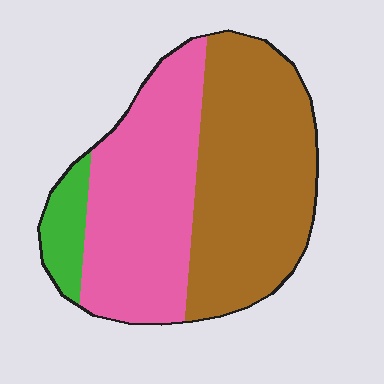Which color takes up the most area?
Brown, at roughly 50%.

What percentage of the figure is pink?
Pink takes up about two fifths (2/5) of the figure.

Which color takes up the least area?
Green, at roughly 10%.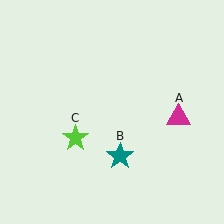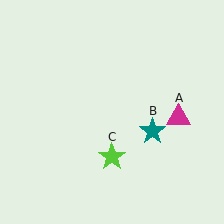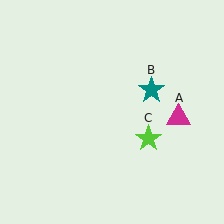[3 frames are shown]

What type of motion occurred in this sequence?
The teal star (object B), lime star (object C) rotated counterclockwise around the center of the scene.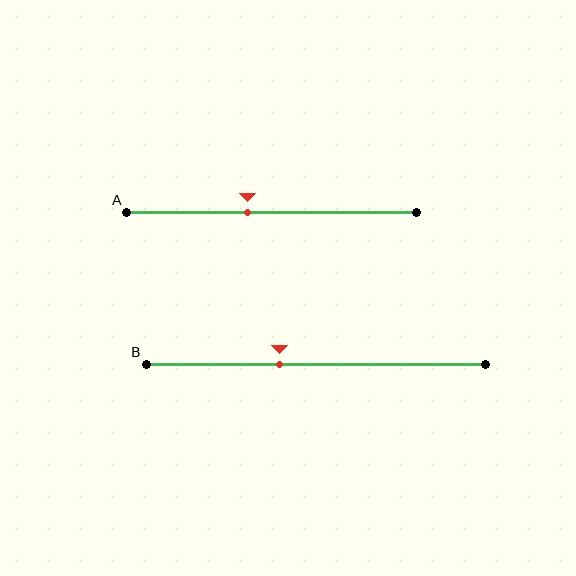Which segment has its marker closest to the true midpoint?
Segment A has its marker closest to the true midpoint.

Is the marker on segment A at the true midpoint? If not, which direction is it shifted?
No, the marker on segment A is shifted to the left by about 8% of the segment length.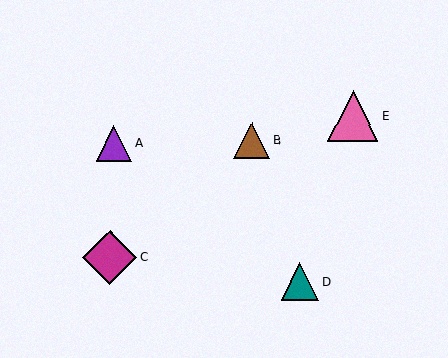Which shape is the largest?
The magenta diamond (labeled C) is the largest.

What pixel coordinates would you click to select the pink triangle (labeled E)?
Click at (353, 116) to select the pink triangle E.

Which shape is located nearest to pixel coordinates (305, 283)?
The teal triangle (labeled D) at (300, 281) is nearest to that location.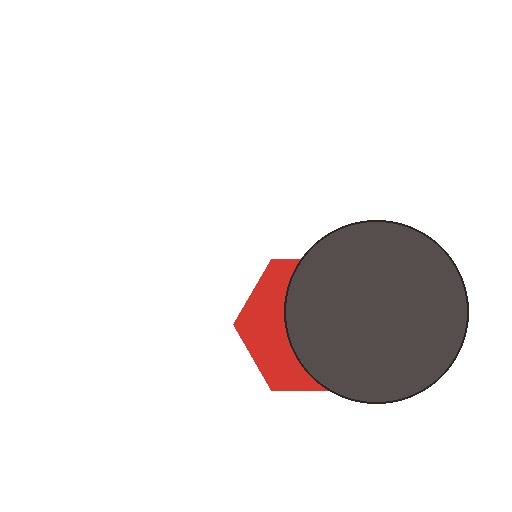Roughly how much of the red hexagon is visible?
A small part of it is visible (roughly 37%).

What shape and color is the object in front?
The object in front is a dark gray circle.